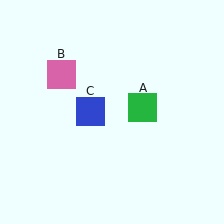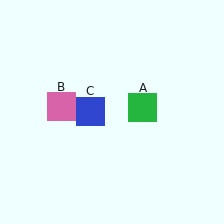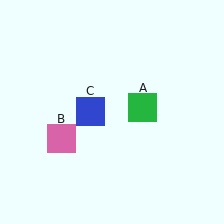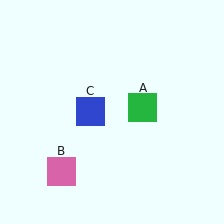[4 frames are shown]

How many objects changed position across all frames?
1 object changed position: pink square (object B).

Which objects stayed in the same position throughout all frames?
Green square (object A) and blue square (object C) remained stationary.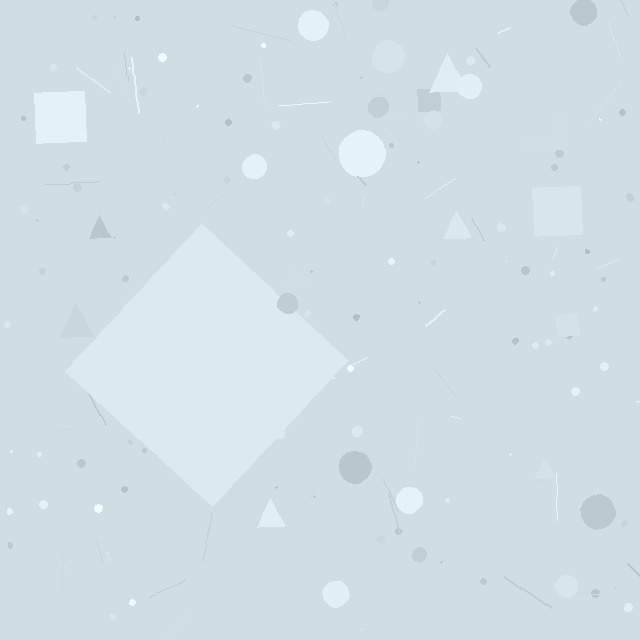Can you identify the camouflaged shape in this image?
The camouflaged shape is a diamond.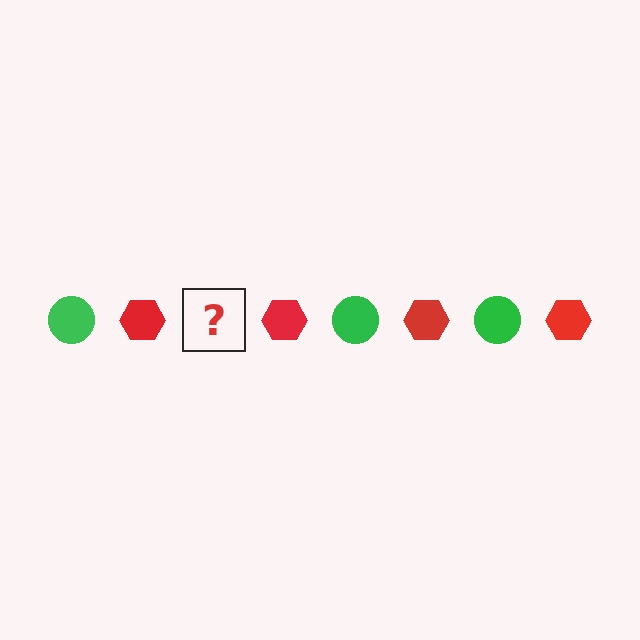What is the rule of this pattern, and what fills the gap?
The rule is that the pattern alternates between green circle and red hexagon. The gap should be filled with a green circle.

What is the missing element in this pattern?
The missing element is a green circle.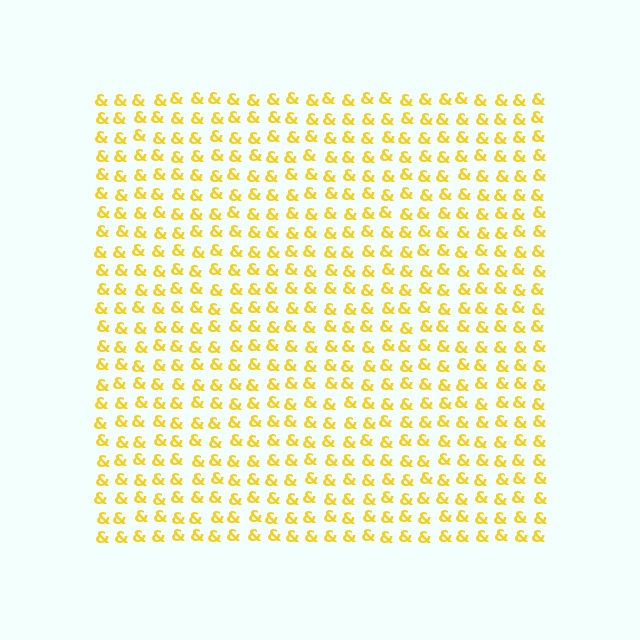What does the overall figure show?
The overall figure shows a square.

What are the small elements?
The small elements are ampersands.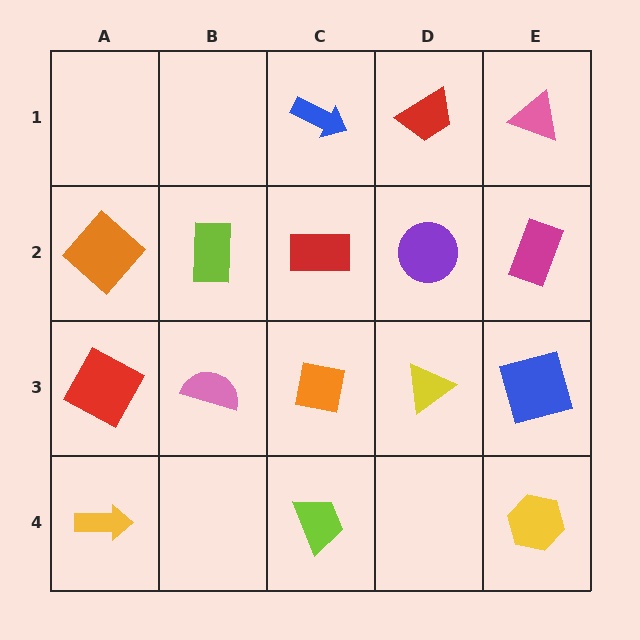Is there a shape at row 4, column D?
No, that cell is empty.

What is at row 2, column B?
A lime rectangle.